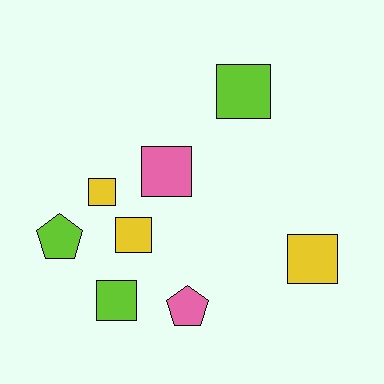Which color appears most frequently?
Lime, with 3 objects.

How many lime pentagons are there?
There is 1 lime pentagon.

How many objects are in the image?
There are 8 objects.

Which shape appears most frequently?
Square, with 6 objects.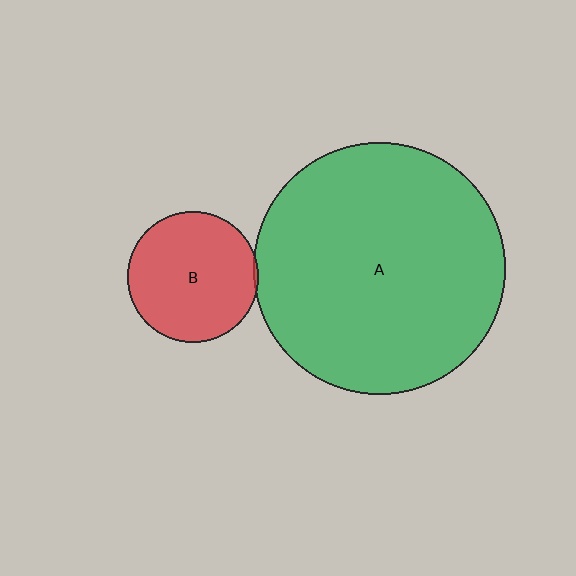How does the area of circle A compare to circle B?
Approximately 3.7 times.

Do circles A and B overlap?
Yes.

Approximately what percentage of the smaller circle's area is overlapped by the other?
Approximately 5%.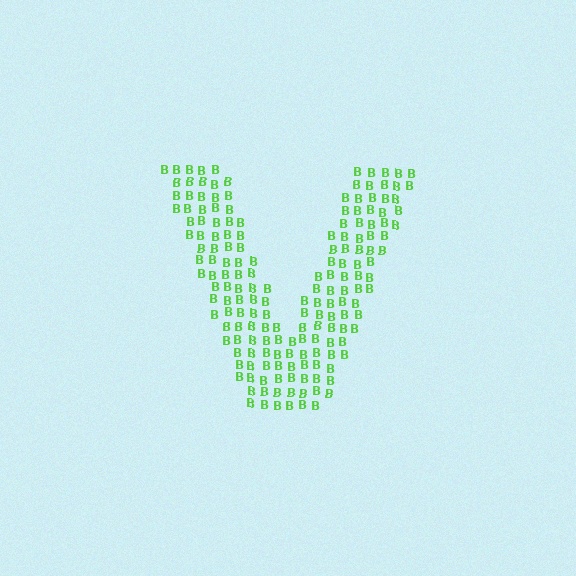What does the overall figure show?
The overall figure shows the letter V.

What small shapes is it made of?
It is made of small letter B's.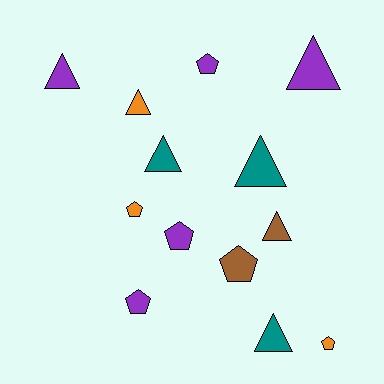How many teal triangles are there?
There are 3 teal triangles.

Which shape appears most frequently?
Triangle, with 7 objects.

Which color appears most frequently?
Purple, with 5 objects.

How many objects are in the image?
There are 13 objects.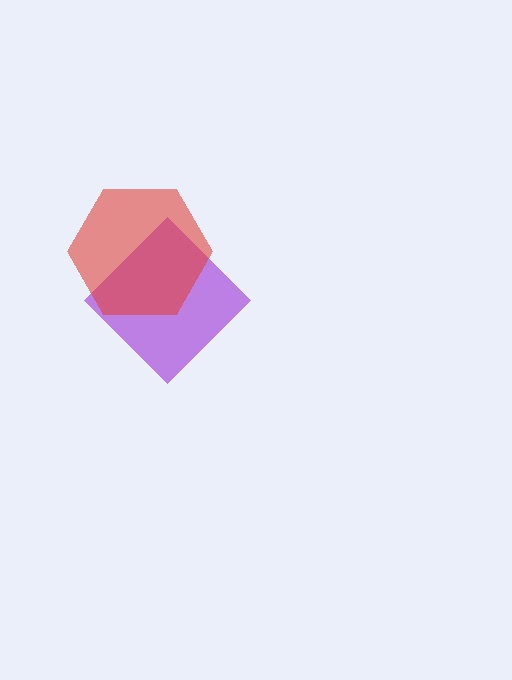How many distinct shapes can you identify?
There are 2 distinct shapes: a purple diamond, a red hexagon.